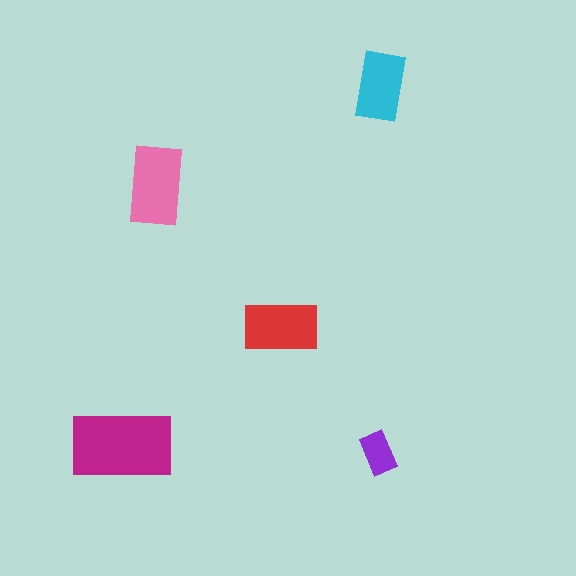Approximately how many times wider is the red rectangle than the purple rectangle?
About 2 times wider.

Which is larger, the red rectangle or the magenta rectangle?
The magenta one.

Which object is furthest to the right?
The cyan rectangle is rightmost.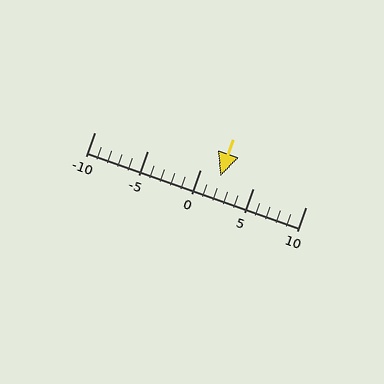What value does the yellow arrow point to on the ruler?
The yellow arrow points to approximately 2.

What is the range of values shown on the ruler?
The ruler shows values from -10 to 10.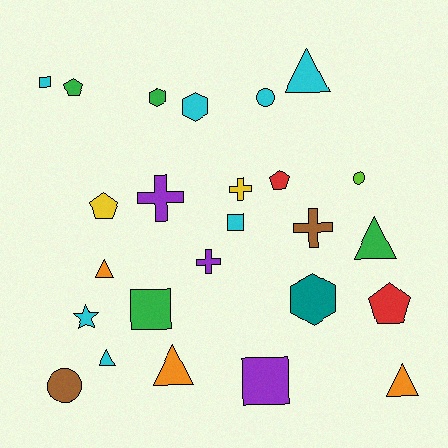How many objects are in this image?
There are 25 objects.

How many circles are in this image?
There are 3 circles.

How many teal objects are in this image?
There is 1 teal object.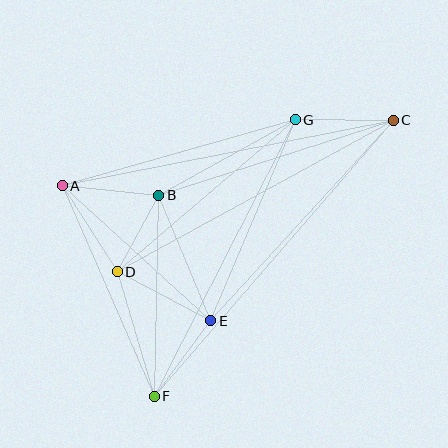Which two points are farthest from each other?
Points C and F are farthest from each other.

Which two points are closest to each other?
Points B and D are closest to each other.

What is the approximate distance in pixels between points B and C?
The distance between B and C is approximately 246 pixels.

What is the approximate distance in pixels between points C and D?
The distance between C and D is approximately 315 pixels.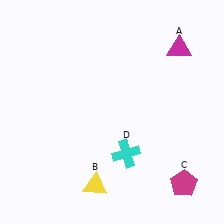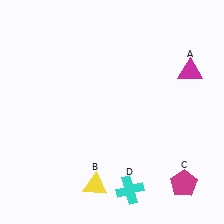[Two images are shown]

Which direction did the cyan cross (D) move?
The cyan cross (D) moved down.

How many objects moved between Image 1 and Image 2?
2 objects moved between the two images.